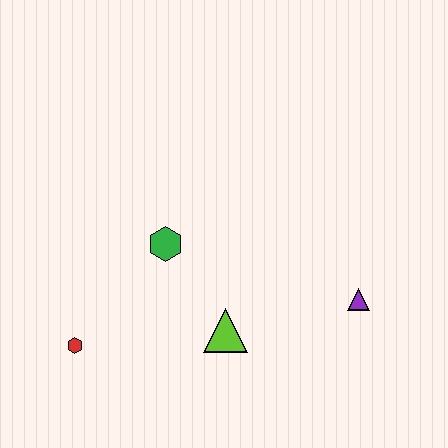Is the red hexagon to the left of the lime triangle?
Yes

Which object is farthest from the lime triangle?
The red hexagon is farthest from the lime triangle.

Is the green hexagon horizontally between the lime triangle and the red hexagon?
Yes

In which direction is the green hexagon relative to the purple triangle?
The green hexagon is to the left of the purple triangle.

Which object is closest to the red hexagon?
The green hexagon is closest to the red hexagon.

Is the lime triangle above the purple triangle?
No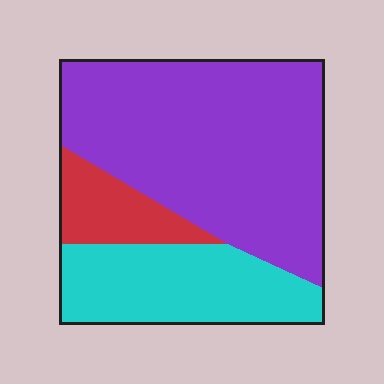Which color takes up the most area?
Purple, at roughly 60%.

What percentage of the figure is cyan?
Cyan takes up between a sixth and a third of the figure.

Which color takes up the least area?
Red, at roughly 10%.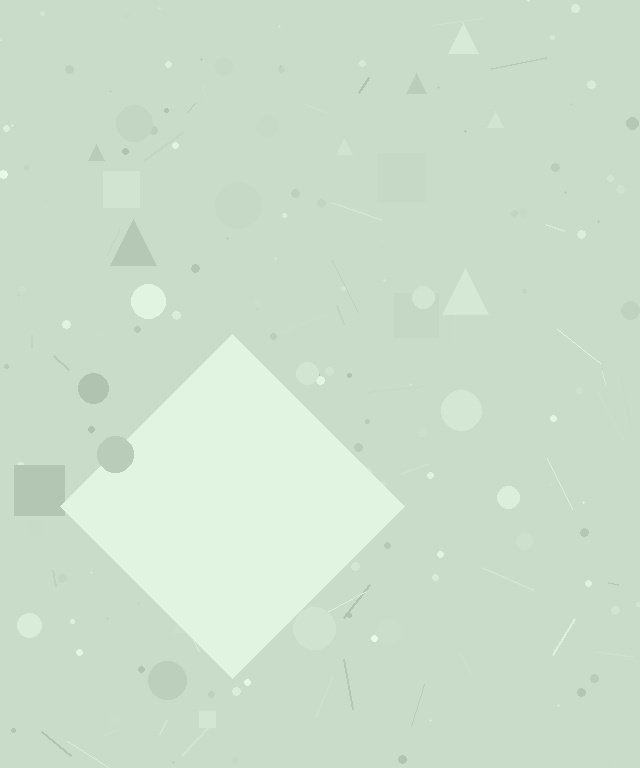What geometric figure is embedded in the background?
A diamond is embedded in the background.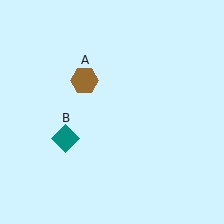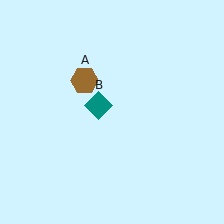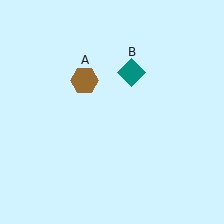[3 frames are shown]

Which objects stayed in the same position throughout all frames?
Brown hexagon (object A) remained stationary.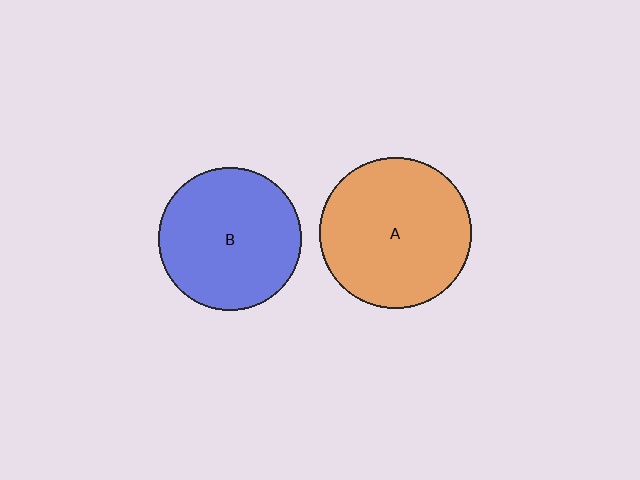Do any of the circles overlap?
No, none of the circles overlap.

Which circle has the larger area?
Circle A (orange).